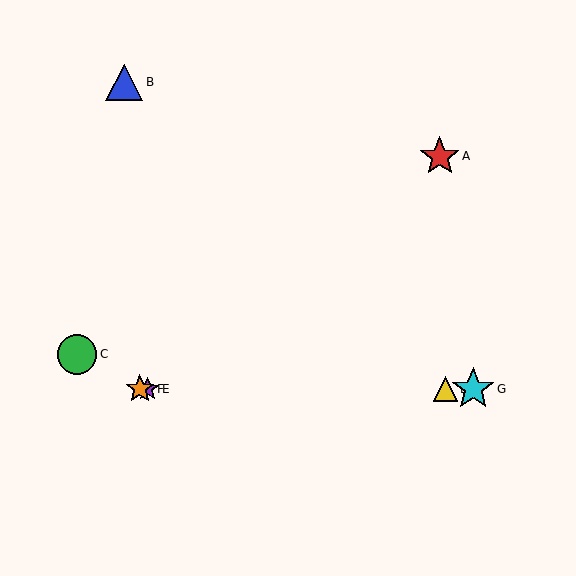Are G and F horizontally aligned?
Yes, both are at y≈389.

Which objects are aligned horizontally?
Objects D, E, F, G are aligned horizontally.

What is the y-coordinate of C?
Object C is at y≈354.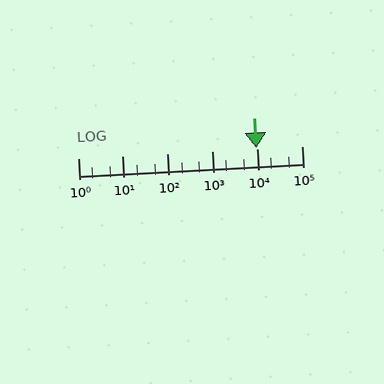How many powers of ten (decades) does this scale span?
The scale spans 5 decades, from 1 to 100000.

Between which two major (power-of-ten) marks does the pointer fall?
The pointer is between 1000 and 10000.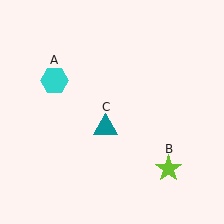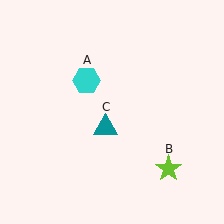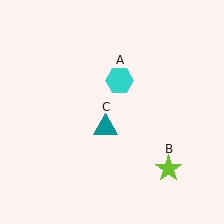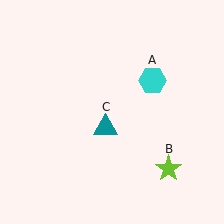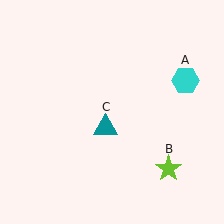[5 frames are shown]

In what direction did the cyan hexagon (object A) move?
The cyan hexagon (object A) moved right.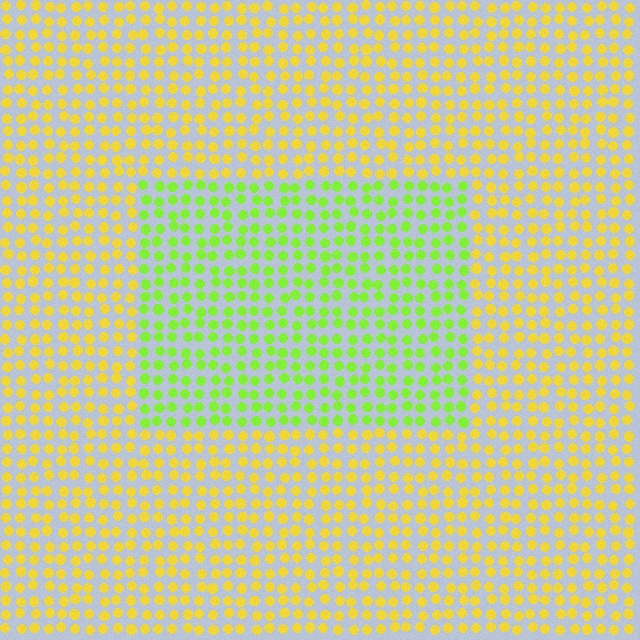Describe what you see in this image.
The image is filled with small yellow elements in a uniform arrangement. A rectangle-shaped region is visible where the elements are tinted to a slightly different hue, forming a subtle color boundary.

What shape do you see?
I see a rectangle.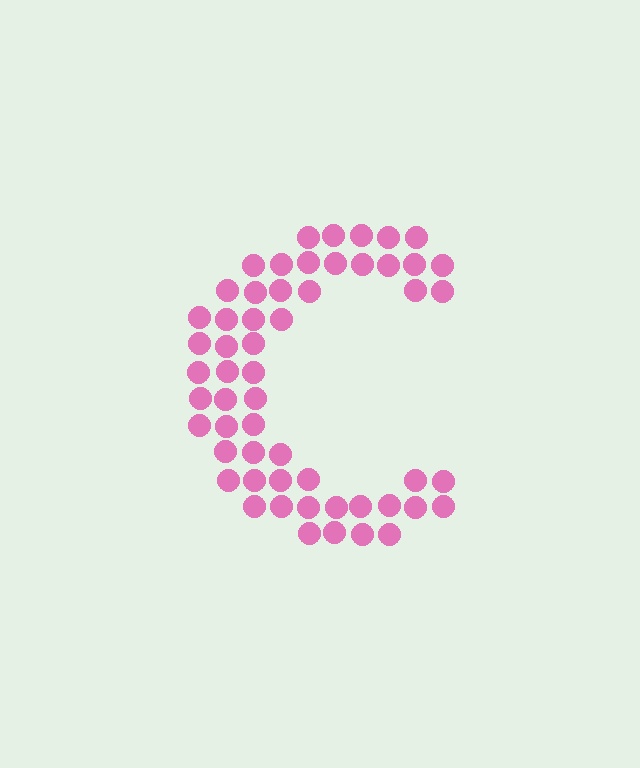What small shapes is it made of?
It is made of small circles.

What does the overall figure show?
The overall figure shows the letter C.